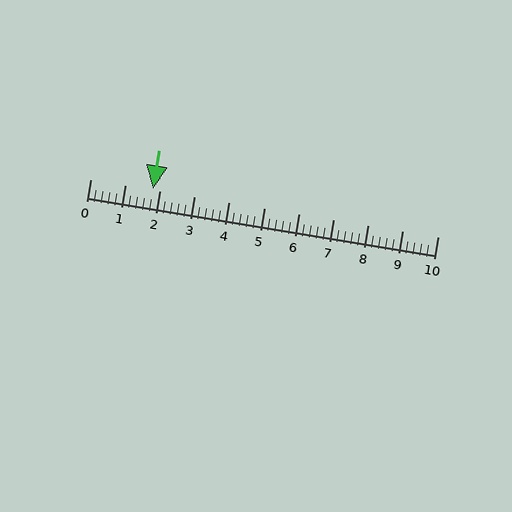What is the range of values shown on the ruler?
The ruler shows values from 0 to 10.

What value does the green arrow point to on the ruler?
The green arrow points to approximately 1.8.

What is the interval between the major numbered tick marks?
The major tick marks are spaced 1 units apart.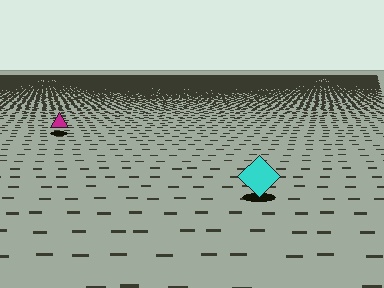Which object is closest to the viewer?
The cyan diamond is closest. The texture marks near it are larger and more spread out.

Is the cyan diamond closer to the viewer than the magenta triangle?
Yes. The cyan diamond is closer — you can tell from the texture gradient: the ground texture is coarser near it.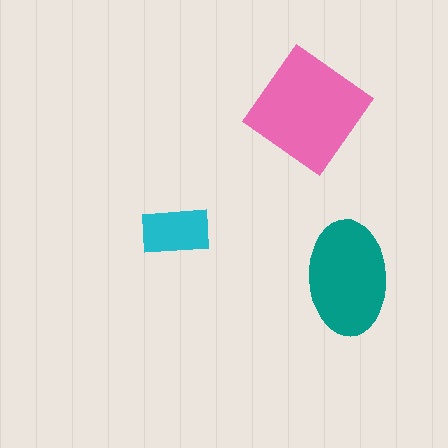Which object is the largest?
The pink diamond.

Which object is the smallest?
The cyan rectangle.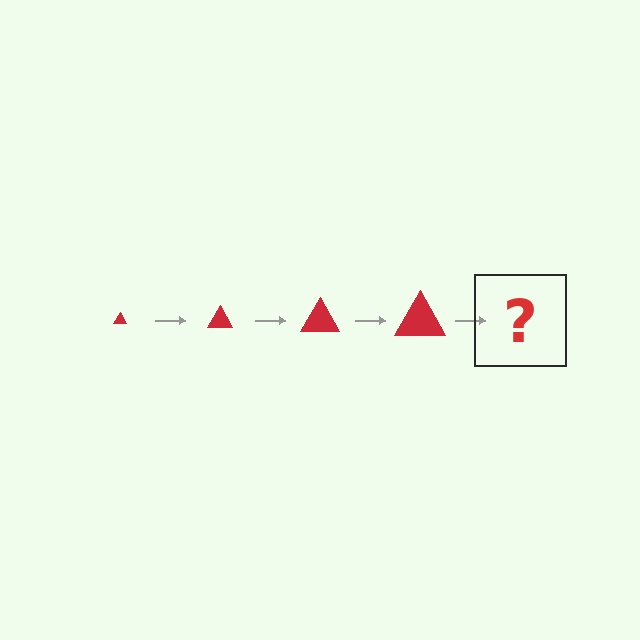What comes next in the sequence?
The next element should be a red triangle, larger than the previous one.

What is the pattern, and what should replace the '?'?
The pattern is that the triangle gets progressively larger each step. The '?' should be a red triangle, larger than the previous one.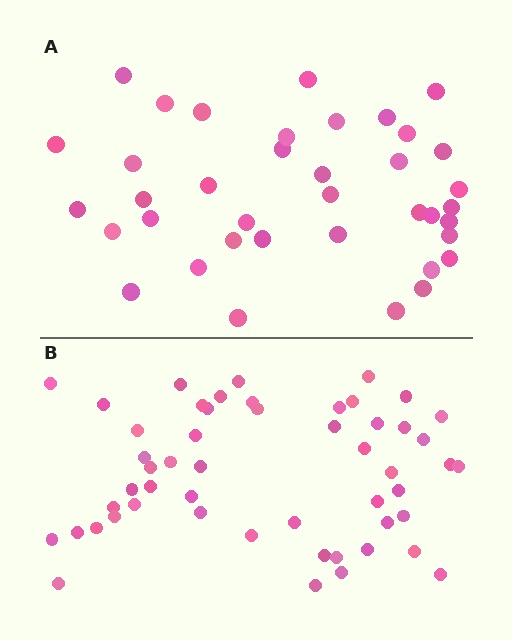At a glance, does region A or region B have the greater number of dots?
Region B (the bottom region) has more dots.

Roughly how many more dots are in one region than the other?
Region B has approximately 15 more dots than region A.